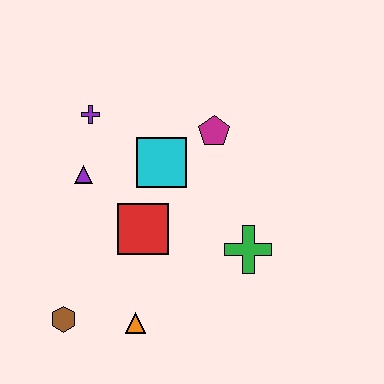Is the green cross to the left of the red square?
No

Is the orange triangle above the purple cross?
No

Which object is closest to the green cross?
The red square is closest to the green cross.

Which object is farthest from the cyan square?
The brown hexagon is farthest from the cyan square.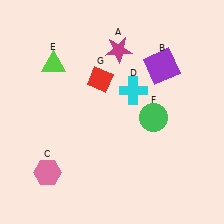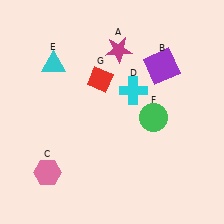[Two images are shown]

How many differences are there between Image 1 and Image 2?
There is 1 difference between the two images.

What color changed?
The triangle (E) changed from lime in Image 1 to cyan in Image 2.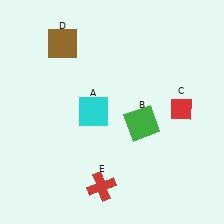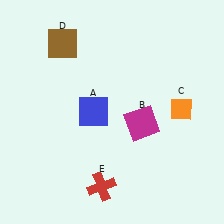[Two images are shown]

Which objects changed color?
A changed from cyan to blue. B changed from green to magenta. C changed from red to orange.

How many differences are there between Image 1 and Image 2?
There are 3 differences between the two images.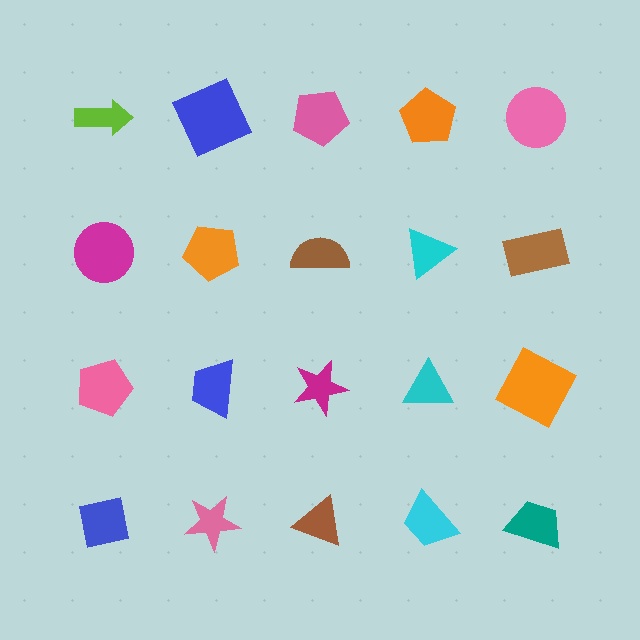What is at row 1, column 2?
A blue square.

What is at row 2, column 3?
A brown semicircle.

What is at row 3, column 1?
A pink pentagon.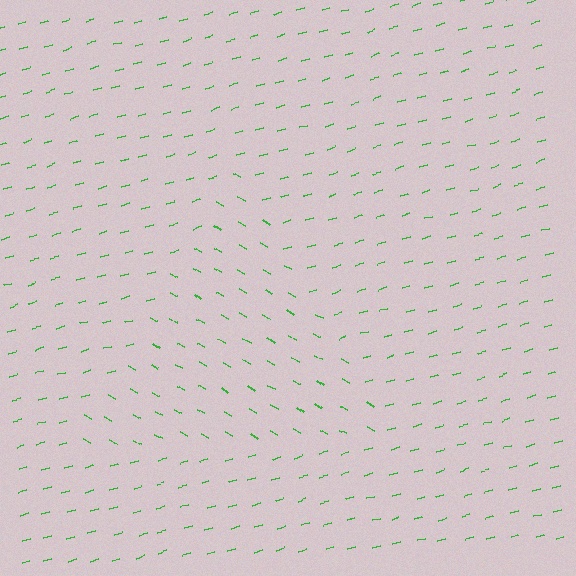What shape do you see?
I see a triangle.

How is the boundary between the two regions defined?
The boundary is defined purely by a change in line orientation (approximately 45 degrees difference). All lines are the same color and thickness.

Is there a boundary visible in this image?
Yes, there is a texture boundary formed by a change in line orientation.